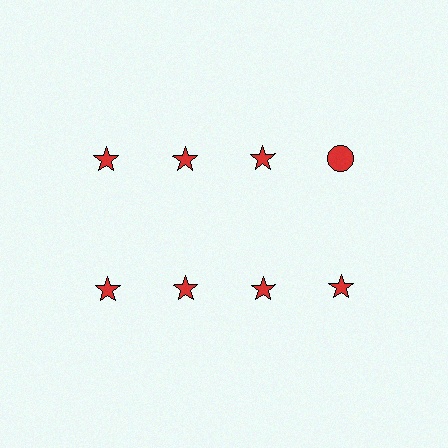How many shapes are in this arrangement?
There are 8 shapes arranged in a grid pattern.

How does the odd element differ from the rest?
It has a different shape: circle instead of star.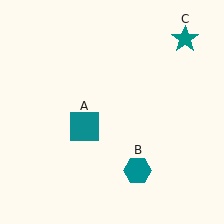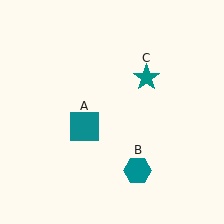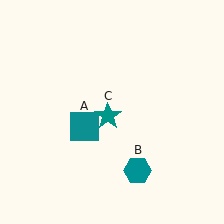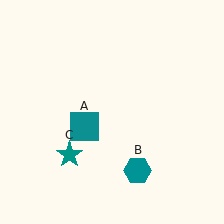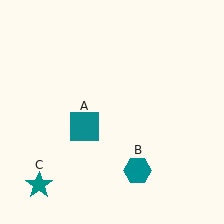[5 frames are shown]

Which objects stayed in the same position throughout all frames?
Teal square (object A) and teal hexagon (object B) remained stationary.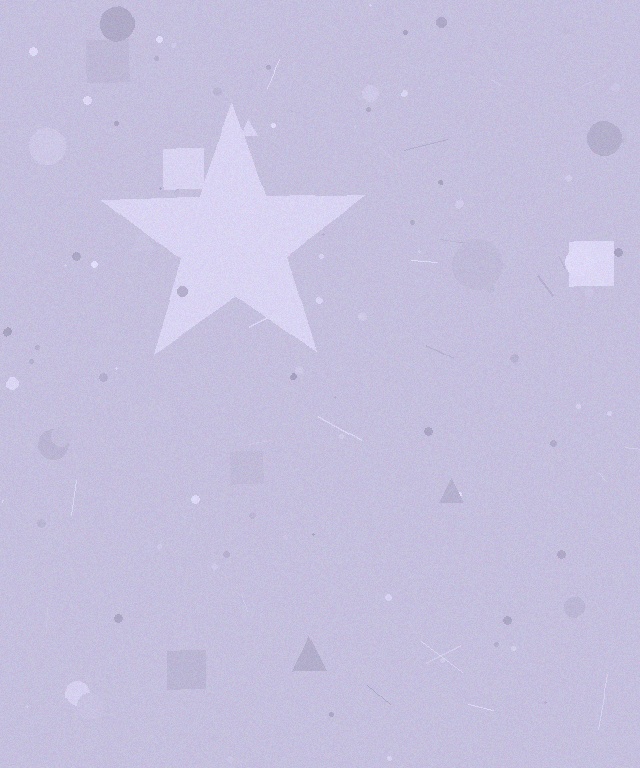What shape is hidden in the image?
A star is hidden in the image.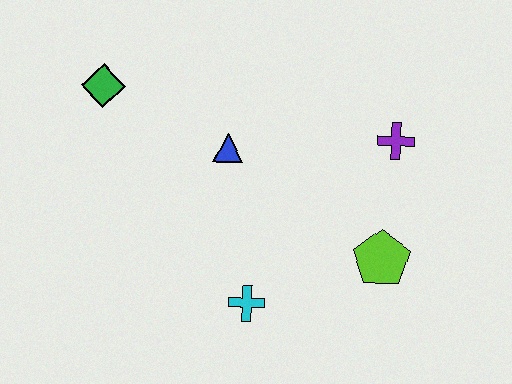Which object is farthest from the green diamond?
The lime pentagon is farthest from the green diamond.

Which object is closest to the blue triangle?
The green diamond is closest to the blue triangle.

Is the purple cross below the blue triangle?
No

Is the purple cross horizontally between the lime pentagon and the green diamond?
No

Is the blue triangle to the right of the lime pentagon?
No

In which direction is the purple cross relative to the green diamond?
The purple cross is to the right of the green diamond.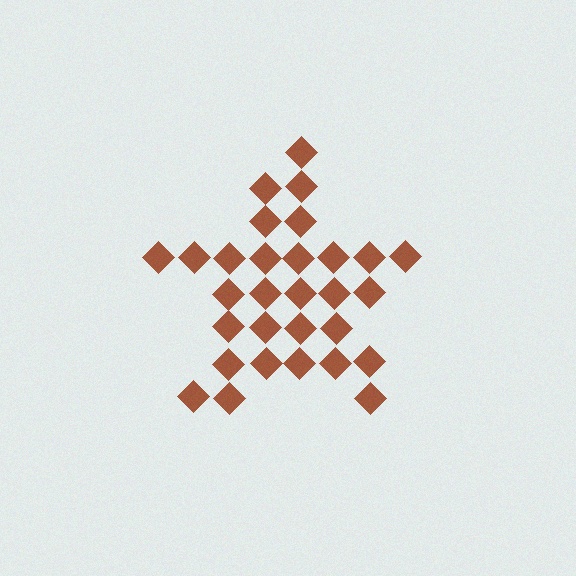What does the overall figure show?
The overall figure shows a star.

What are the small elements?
The small elements are diamonds.